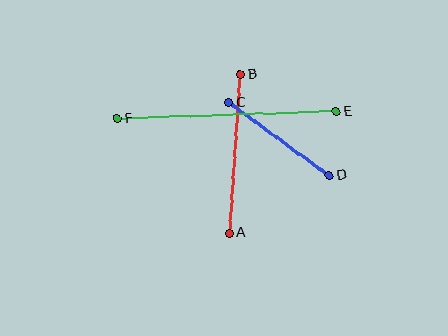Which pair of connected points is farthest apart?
Points E and F are farthest apart.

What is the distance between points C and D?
The distance is approximately 124 pixels.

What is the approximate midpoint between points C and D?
The midpoint is at approximately (279, 139) pixels.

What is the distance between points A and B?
The distance is approximately 159 pixels.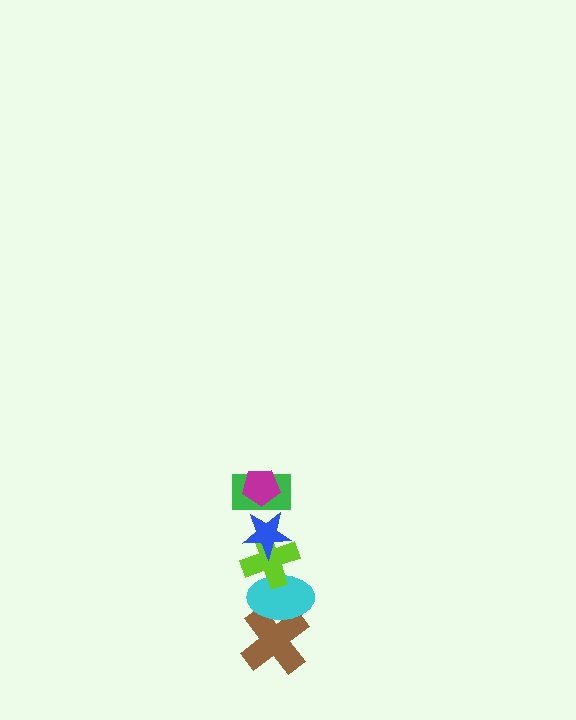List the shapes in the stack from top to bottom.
From top to bottom: the magenta pentagon, the green rectangle, the blue star, the lime cross, the cyan ellipse, the brown cross.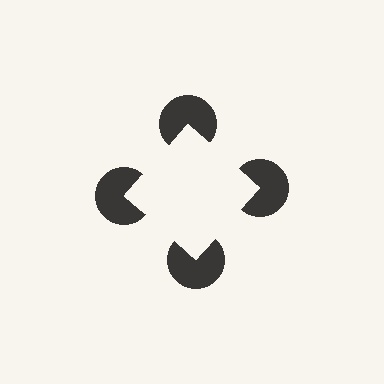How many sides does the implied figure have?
4 sides.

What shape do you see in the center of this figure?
An illusory square — its edges are inferred from the aligned wedge cuts in the pac-man discs, not physically drawn.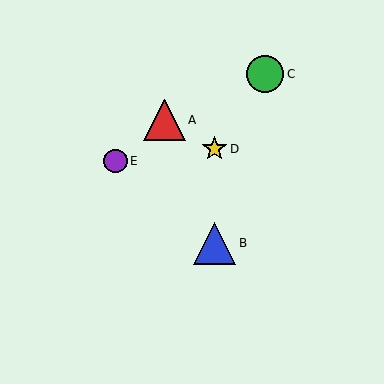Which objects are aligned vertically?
Objects B, D are aligned vertically.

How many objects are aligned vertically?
2 objects (B, D) are aligned vertically.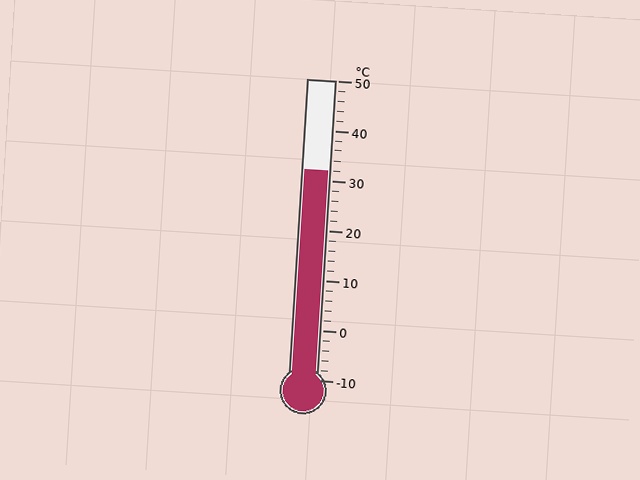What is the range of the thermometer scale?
The thermometer scale ranges from -10°C to 50°C.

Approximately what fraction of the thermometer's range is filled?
The thermometer is filled to approximately 70% of its range.